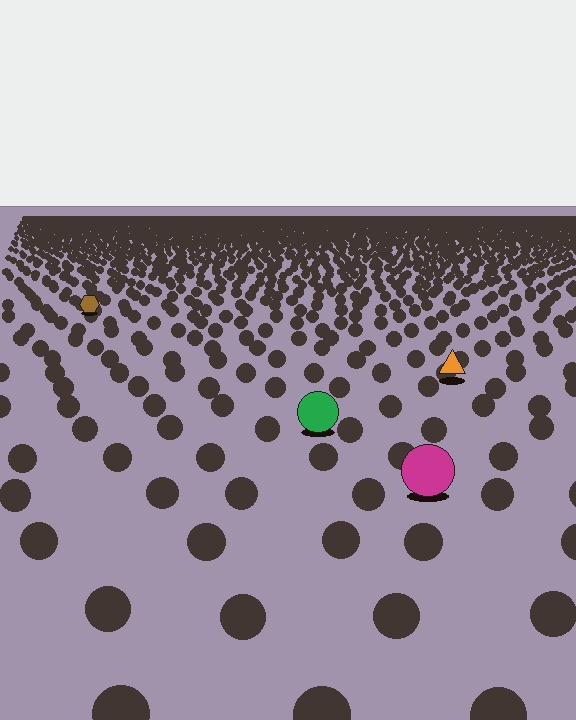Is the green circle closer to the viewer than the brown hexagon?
Yes. The green circle is closer — you can tell from the texture gradient: the ground texture is coarser near it.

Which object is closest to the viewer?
The magenta circle is closest. The texture marks near it are larger and more spread out.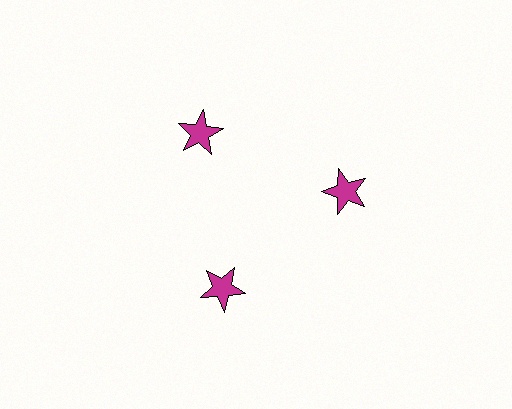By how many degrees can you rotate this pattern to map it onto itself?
The pattern maps onto itself every 120 degrees of rotation.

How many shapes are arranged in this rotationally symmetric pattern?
There are 3 shapes, arranged in 3 groups of 1.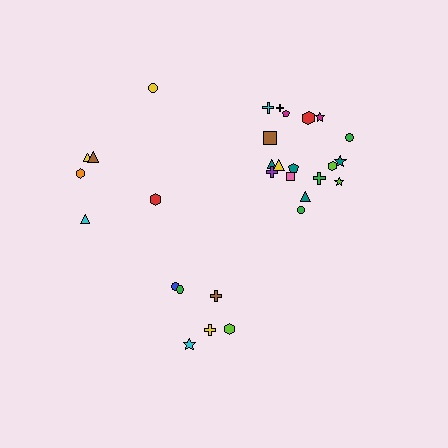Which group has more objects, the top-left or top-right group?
The top-right group.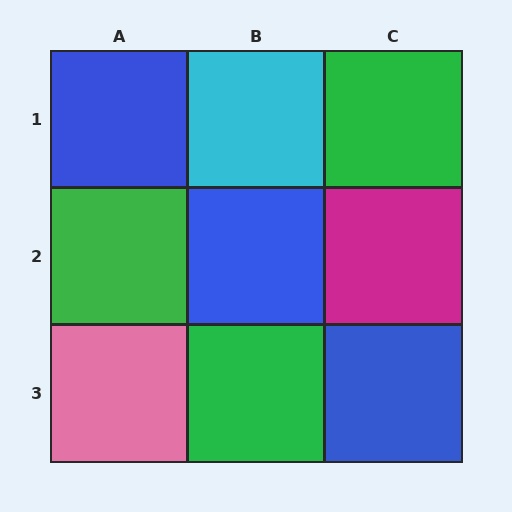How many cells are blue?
3 cells are blue.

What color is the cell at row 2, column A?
Green.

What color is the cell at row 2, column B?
Blue.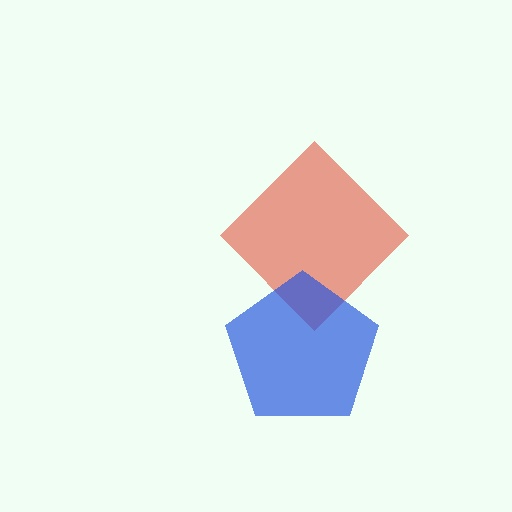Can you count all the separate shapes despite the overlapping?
Yes, there are 2 separate shapes.